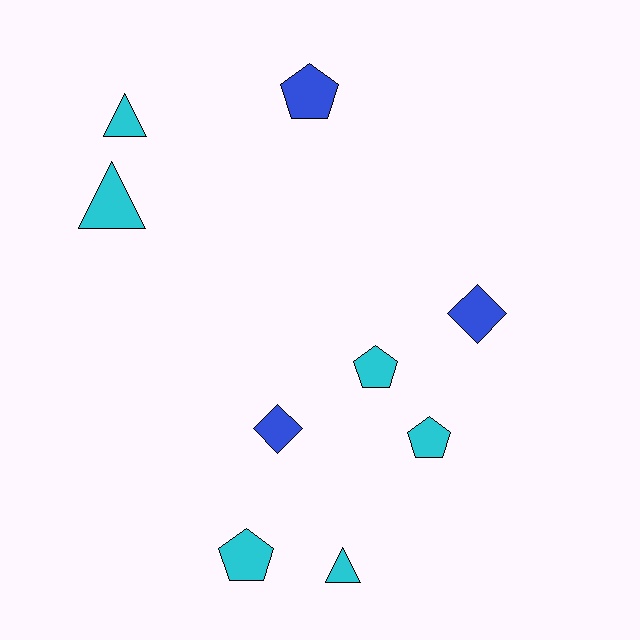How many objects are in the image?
There are 9 objects.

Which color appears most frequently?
Cyan, with 6 objects.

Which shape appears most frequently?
Pentagon, with 4 objects.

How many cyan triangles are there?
There are 3 cyan triangles.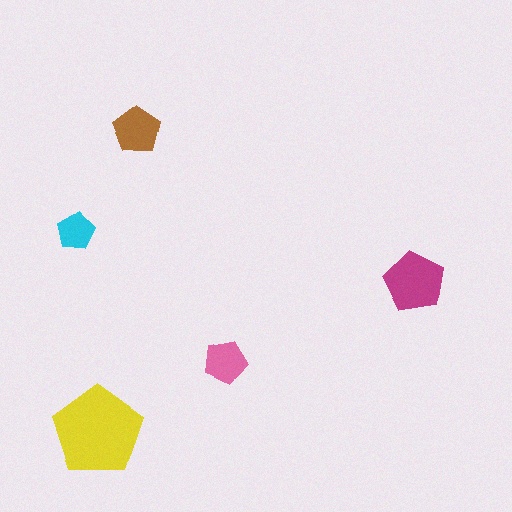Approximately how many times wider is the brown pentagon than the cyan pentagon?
About 1.5 times wider.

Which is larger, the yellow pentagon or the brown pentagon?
The yellow one.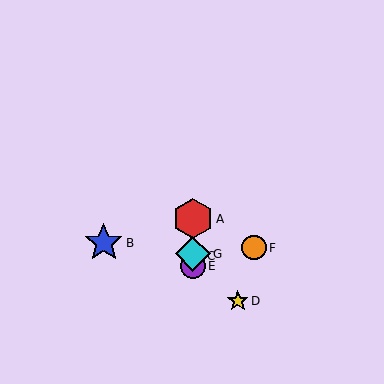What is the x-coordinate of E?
Object E is at x≈193.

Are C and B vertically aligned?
No, C is at x≈193 and B is at x≈104.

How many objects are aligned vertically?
4 objects (A, C, E, G) are aligned vertically.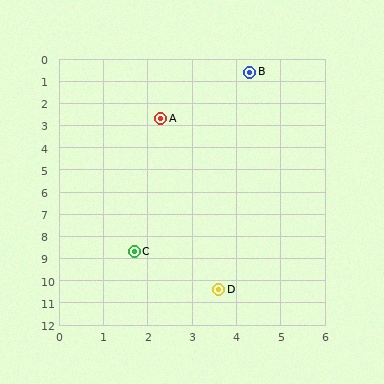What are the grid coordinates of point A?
Point A is at approximately (2.3, 2.7).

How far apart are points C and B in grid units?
Points C and B are about 8.5 grid units apart.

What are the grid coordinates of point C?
Point C is at approximately (1.7, 8.7).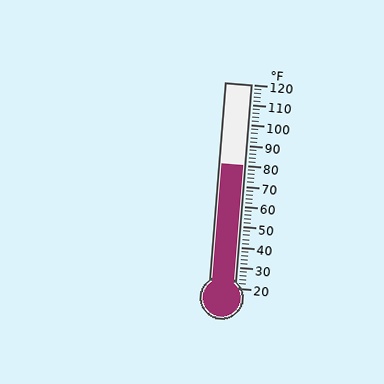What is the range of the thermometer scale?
The thermometer scale ranges from 20°F to 120°F.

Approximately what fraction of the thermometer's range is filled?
The thermometer is filled to approximately 60% of its range.